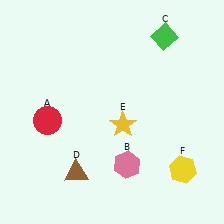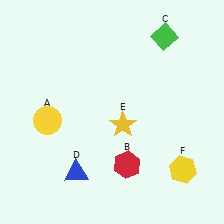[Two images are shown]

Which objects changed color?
A changed from red to yellow. B changed from pink to red. D changed from brown to blue.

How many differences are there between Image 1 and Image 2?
There are 3 differences between the two images.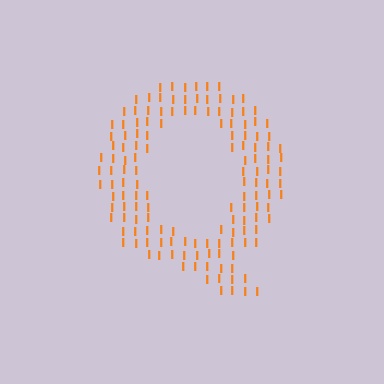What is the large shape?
The large shape is the letter Q.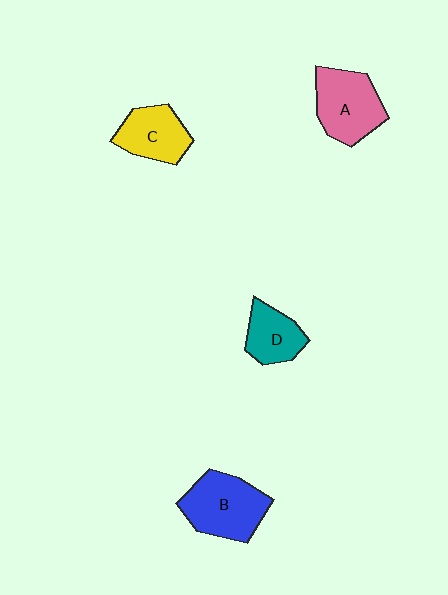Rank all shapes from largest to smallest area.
From largest to smallest: B (blue), A (pink), C (yellow), D (teal).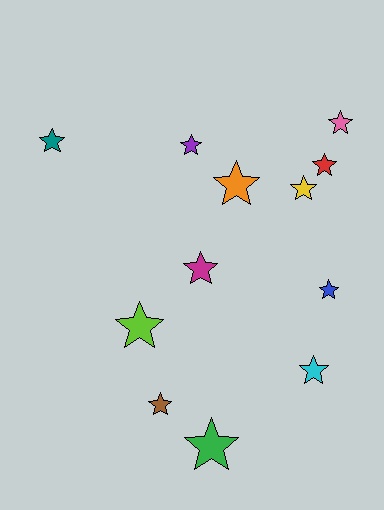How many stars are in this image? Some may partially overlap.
There are 12 stars.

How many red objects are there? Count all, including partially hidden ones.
There is 1 red object.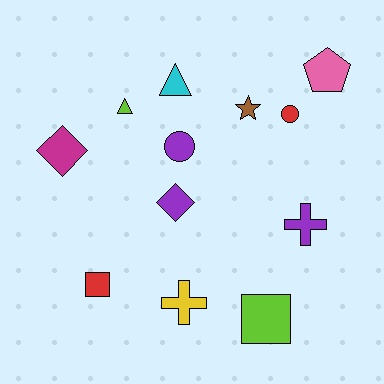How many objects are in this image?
There are 12 objects.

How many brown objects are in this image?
There is 1 brown object.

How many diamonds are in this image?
There are 2 diamonds.